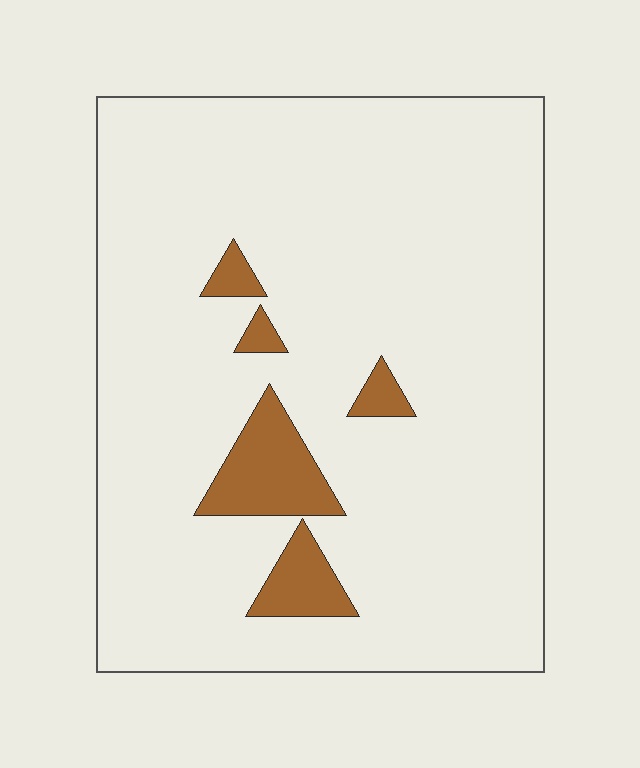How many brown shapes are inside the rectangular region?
5.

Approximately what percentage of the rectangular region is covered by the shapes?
Approximately 10%.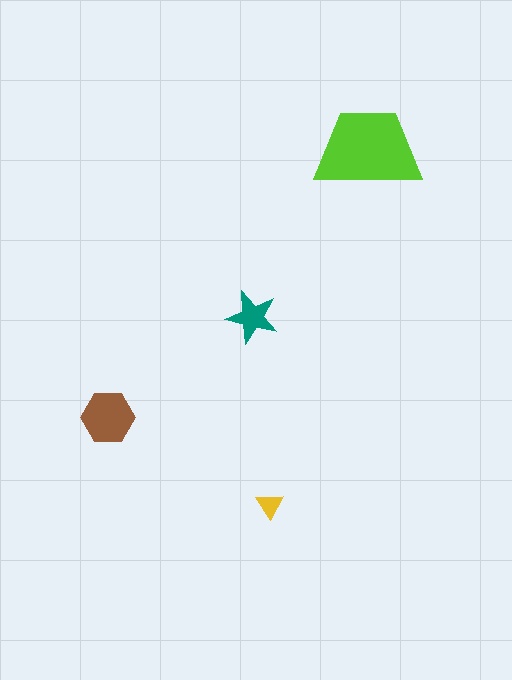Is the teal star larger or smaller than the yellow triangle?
Larger.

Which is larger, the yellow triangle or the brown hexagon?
The brown hexagon.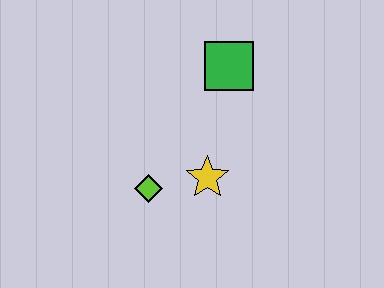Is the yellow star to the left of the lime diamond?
No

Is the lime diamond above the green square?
No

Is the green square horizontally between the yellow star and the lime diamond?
No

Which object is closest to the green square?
The yellow star is closest to the green square.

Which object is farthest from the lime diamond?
The green square is farthest from the lime diamond.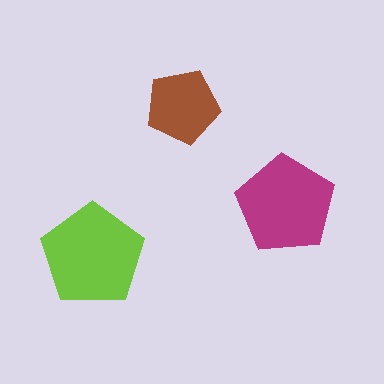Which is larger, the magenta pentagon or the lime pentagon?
The lime one.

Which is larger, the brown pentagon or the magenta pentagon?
The magenta one.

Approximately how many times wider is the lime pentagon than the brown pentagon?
About 1.5 times wider.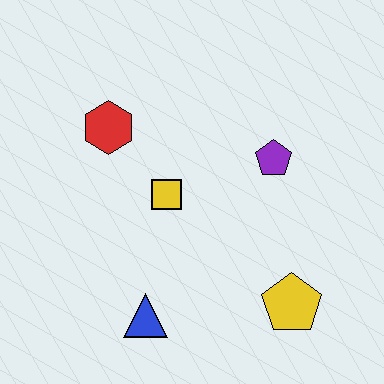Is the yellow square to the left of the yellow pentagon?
Yes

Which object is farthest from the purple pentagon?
The blue triangle is farthest from the purple pentagon.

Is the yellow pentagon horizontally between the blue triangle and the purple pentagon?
No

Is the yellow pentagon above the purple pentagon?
No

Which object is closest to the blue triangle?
The yellow square is closest to the blue triangle.